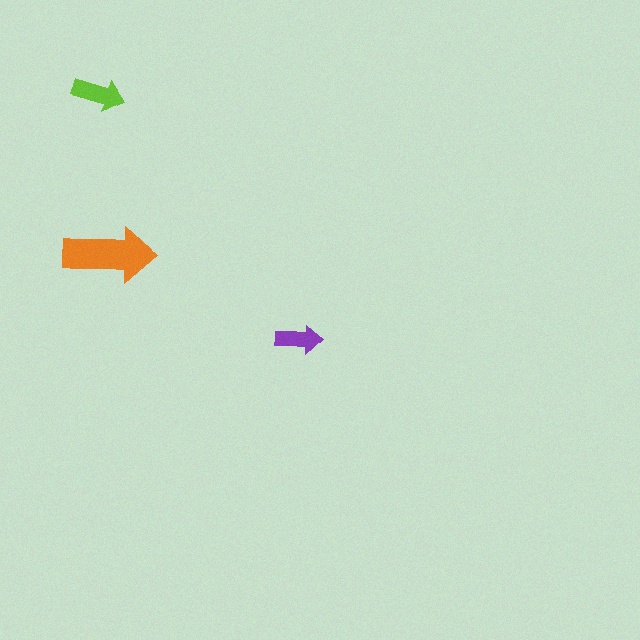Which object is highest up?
The lime arrow is topmost.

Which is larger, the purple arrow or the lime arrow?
The lime one.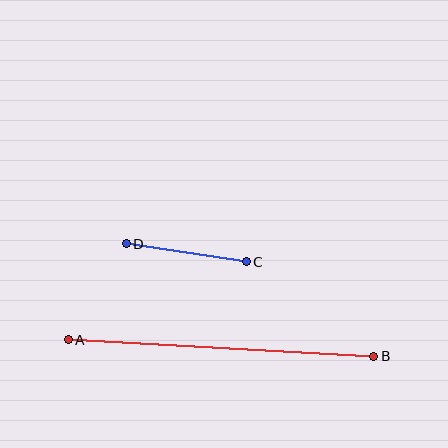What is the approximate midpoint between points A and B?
The midpoint is at approximately (221, 348) pixels.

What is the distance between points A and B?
The distance is approximately 306 pixels.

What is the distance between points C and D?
The distance is approximately 122 pixels.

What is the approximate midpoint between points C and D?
The midpoint is at approximately (186, 253) pixels.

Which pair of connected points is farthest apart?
Points A and B are farthest apart.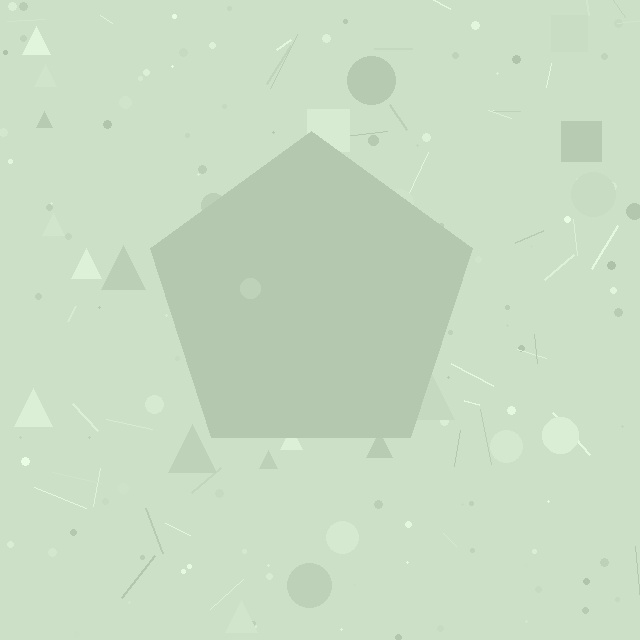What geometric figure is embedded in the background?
A pentagon is embedded in the background.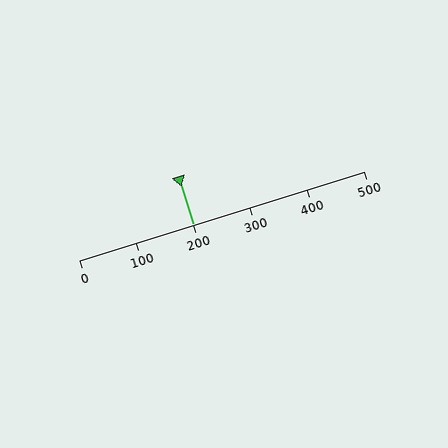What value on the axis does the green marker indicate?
The marker indicates approximately 200.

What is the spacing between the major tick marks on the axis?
The major ticks are spaced 100 apart.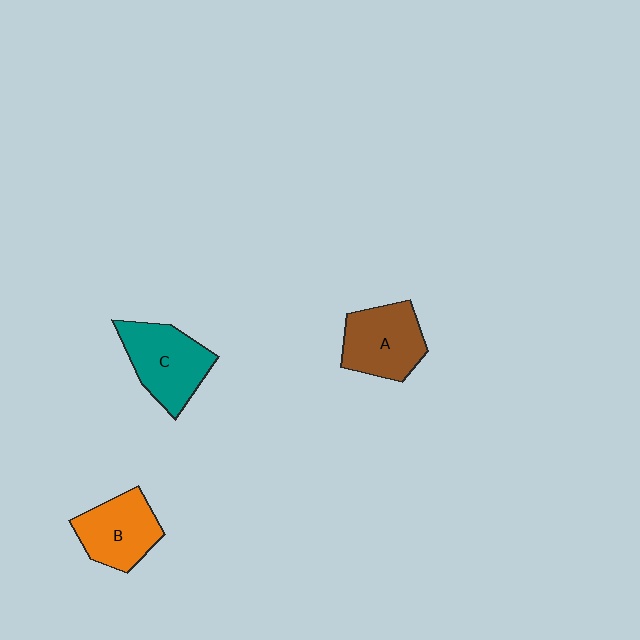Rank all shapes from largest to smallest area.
From largest to smallest: C (teal), A (brown), B (orange).